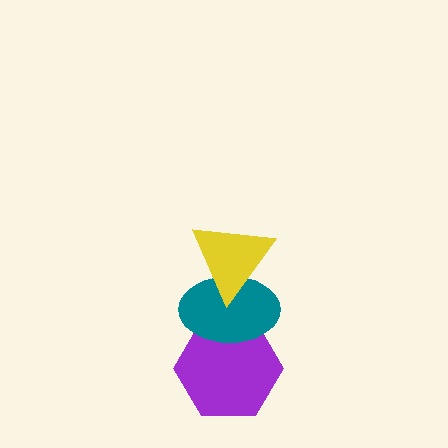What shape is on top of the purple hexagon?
The teal ellipse is on top of the purple hexagon.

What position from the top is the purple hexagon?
The purple hexagon is 3rd from the top.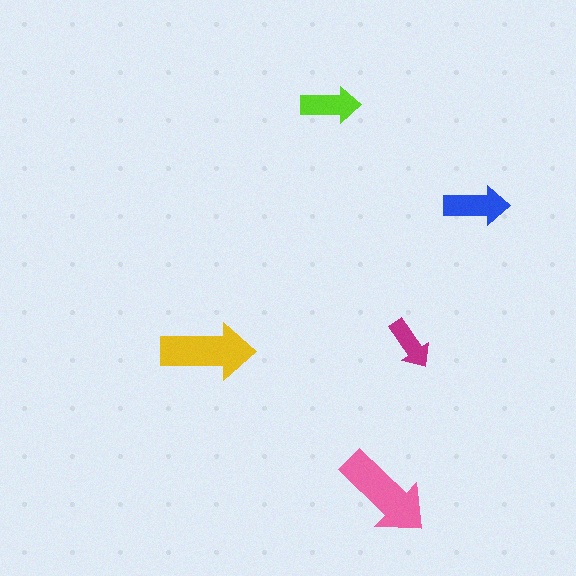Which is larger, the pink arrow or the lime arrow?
The pink one.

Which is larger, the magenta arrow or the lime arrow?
The lime one.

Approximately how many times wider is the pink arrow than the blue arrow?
About 1.5 times wider.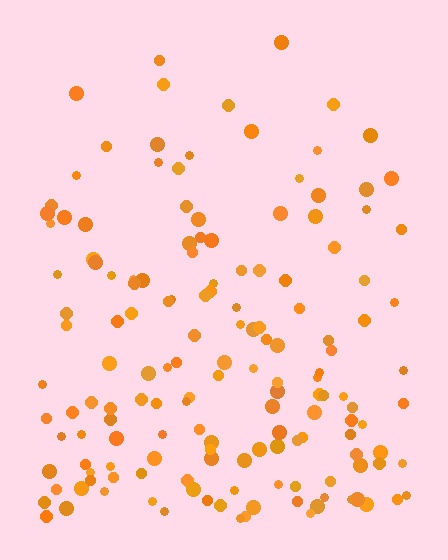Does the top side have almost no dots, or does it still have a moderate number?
Still a moderate number, just noticeably fewer than the bottom.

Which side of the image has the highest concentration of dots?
The bottom.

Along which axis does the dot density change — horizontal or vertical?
Vertical.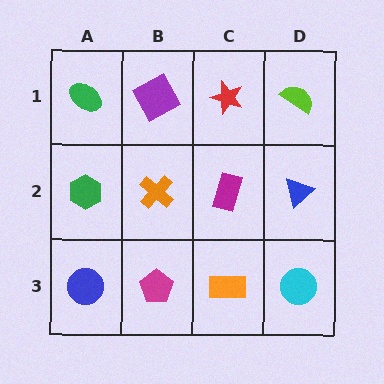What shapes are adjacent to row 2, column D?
A lime semicircle (row 1, column D), a cyan circle (row 3, column D), a magenta rectangle (row 2, column C).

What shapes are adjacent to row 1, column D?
A blue triangle (row 2, column D), a red star (row 1, column C).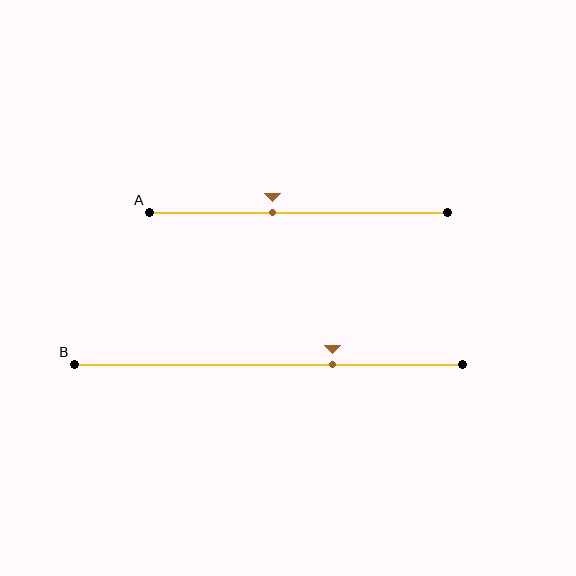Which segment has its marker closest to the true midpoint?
Segment A has its marker closest to the true midpoint.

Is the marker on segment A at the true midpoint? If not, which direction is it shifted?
No, the marker on segment A is shifted to the left by about 9% of the segment length.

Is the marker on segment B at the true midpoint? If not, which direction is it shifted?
No, the marker on segment B is shifted to the right by about 16% of the segment length.